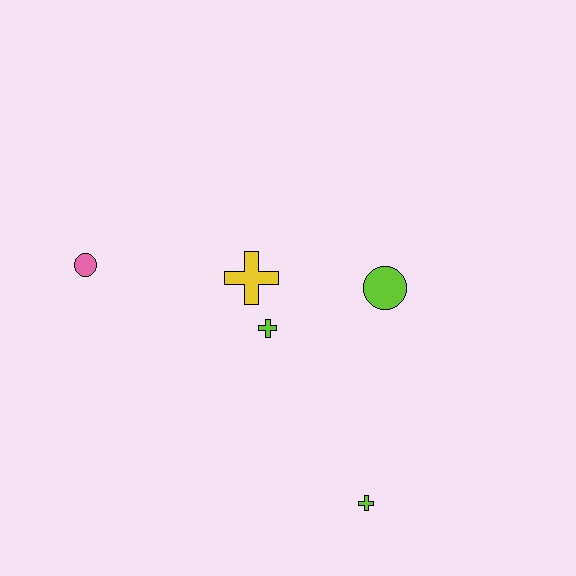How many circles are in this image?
There are 2 circles.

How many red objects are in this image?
There are no red objects.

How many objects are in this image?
There are 5 objects.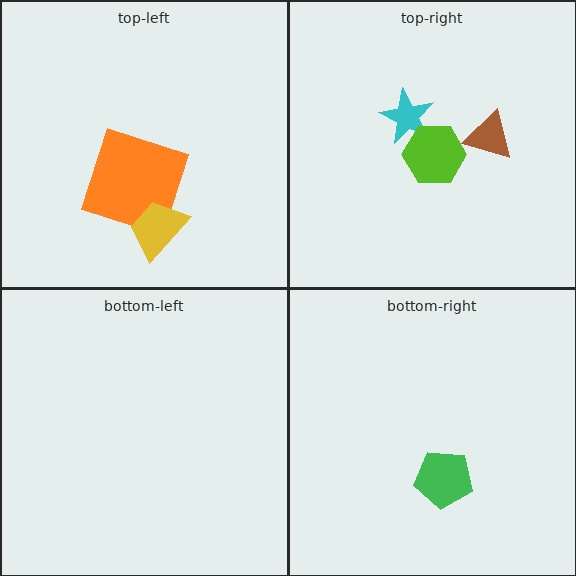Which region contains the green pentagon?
The bottom-right region.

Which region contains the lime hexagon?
The top-right region.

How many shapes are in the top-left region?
2.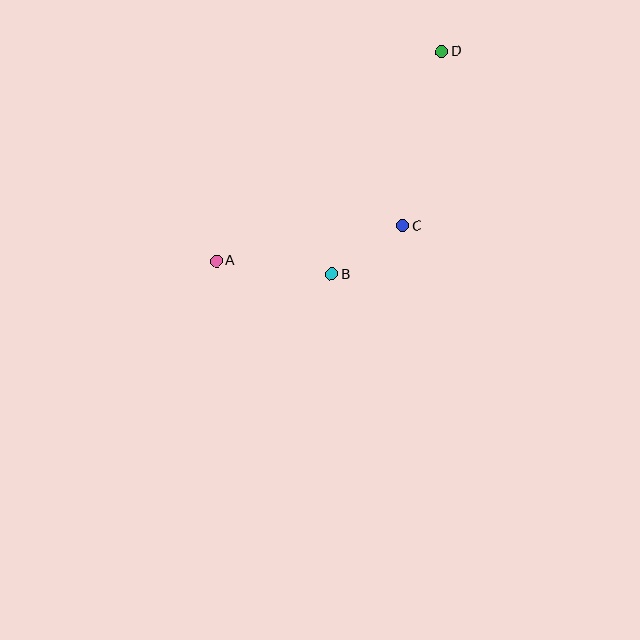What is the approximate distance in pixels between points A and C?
The distance between A and C is approximately 189 pixels.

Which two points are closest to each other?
Points B and C are closest to each other.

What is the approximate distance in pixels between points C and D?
The distance between C and D is approximately 179 pixels.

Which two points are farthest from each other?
Points A and D are farthest from each other.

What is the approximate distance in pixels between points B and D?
The distance between B and D is approximately 249 pixels.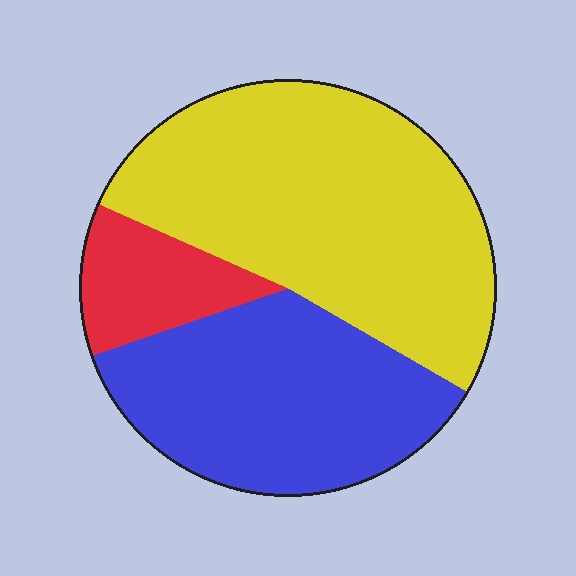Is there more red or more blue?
Blue.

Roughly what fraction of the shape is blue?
Blue takes up about three eighths (3/8) of the shape.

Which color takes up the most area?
Yellow, at roughly 50%.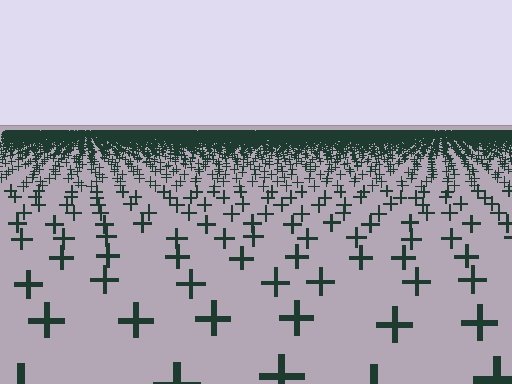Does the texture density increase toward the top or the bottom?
Density increases toward the top.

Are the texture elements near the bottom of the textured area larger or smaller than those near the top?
Larger. Near the bottom, elements are closer to the viewer and appear at a bigger on-screen size.